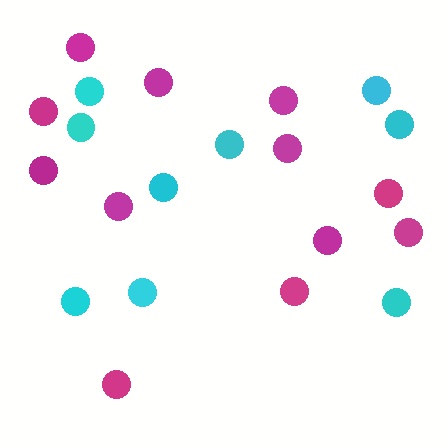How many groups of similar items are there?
There are 2 groups: one group of cyan circles (9) and one group of magenta circles (12).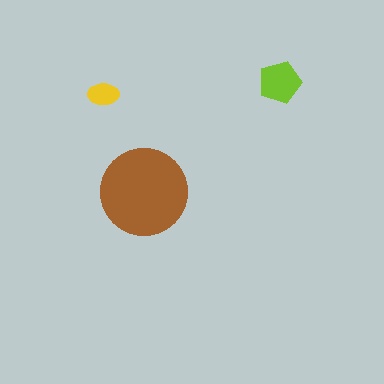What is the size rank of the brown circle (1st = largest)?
1st.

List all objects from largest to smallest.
The brown circle, the lime pentagon, the yellow ellipse.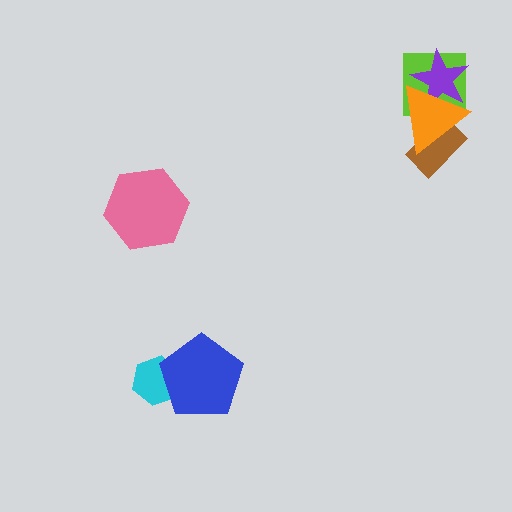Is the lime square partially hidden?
Yes, it is partially covered by another shape.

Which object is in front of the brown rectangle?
The orange triangle is in front of the brown rectangle.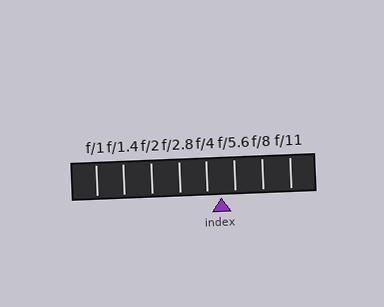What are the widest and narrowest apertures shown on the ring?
The widest aperture shown is f/1 and the narrowest is f/11.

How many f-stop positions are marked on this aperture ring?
There are 8 f-stop positions marked.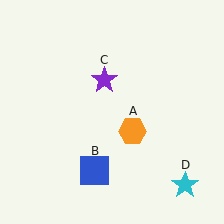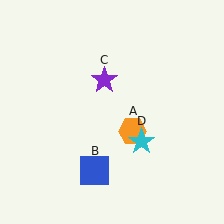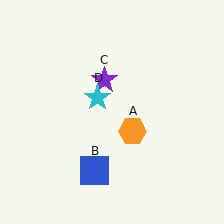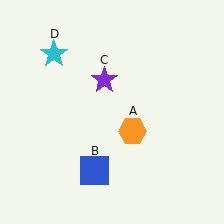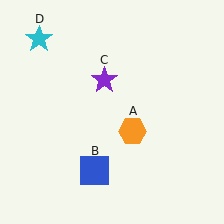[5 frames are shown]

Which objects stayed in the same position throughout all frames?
Orange hexagon (object A) and blue square (object B) and purple star (object C) remained stationary.